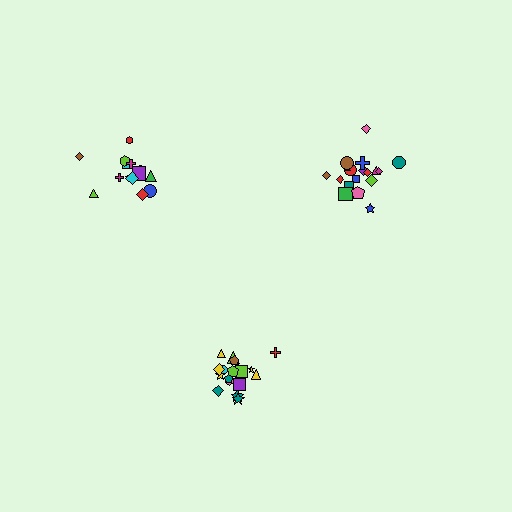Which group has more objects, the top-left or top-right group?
The top-right group.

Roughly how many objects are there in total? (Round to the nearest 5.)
Roughly 50 objects in total.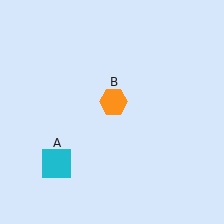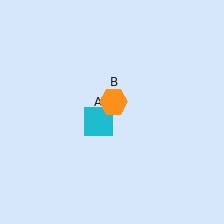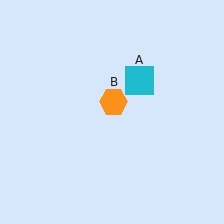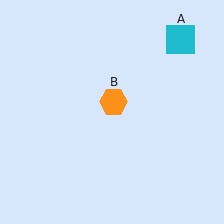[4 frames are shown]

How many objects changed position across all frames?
1 object changed position: cyan square (object A).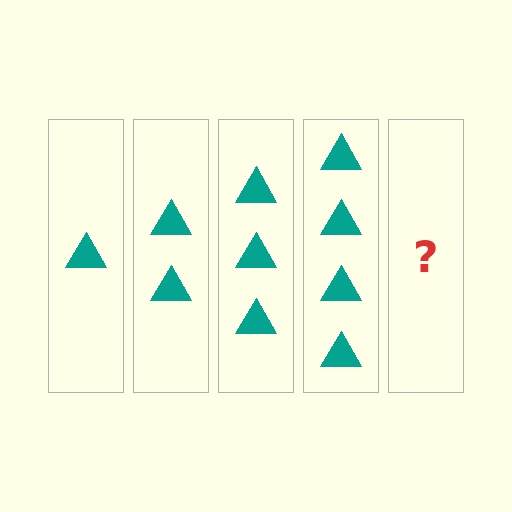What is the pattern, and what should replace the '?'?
The pattern is that each step adds one more triangle. The '?' should be 5 triangles.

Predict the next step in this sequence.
The next step is 5 triangles.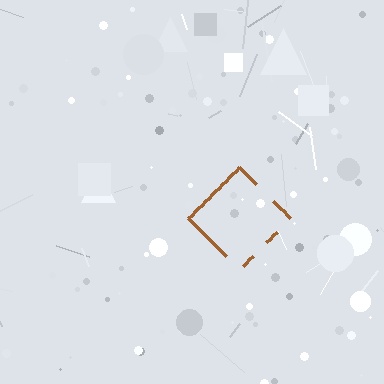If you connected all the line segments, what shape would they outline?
They would outline a diamond.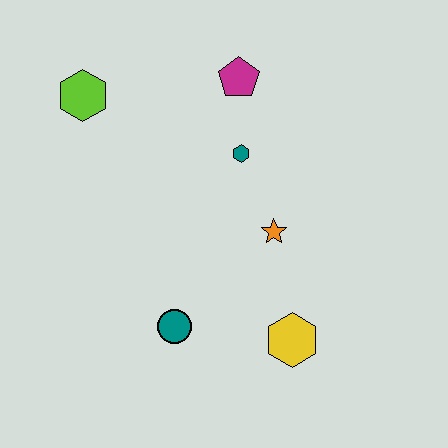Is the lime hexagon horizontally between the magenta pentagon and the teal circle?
No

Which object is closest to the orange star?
The teal hexagon is closest to the orange star.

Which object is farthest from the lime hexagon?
The yellow hexagon is farthest from the lime hexagon.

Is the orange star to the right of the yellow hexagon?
No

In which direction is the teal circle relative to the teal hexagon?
The teal circle is below the teal hexagon.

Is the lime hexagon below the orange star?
No